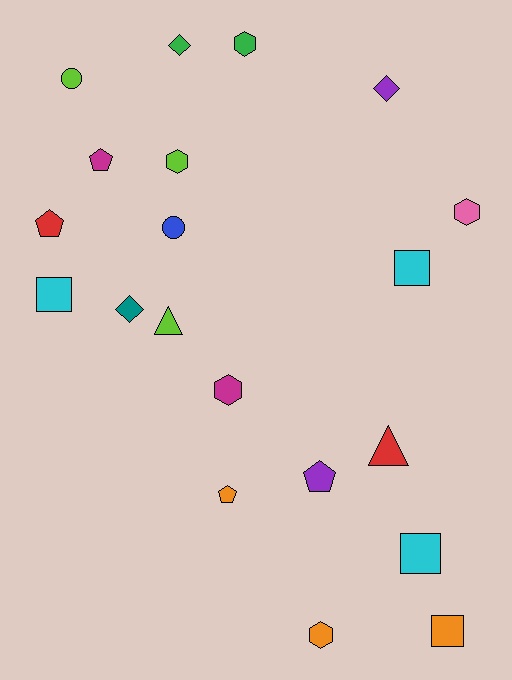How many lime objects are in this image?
There are 3 lime objects.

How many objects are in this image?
There are 20 objects.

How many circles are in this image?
There are 2 circles.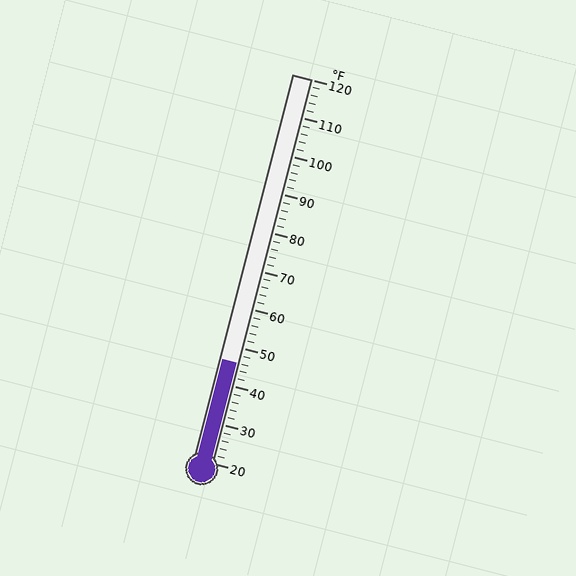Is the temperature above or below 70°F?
The temperature is below 70°F.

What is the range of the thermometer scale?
The thermometer scale ranges from 20°F to 120°F.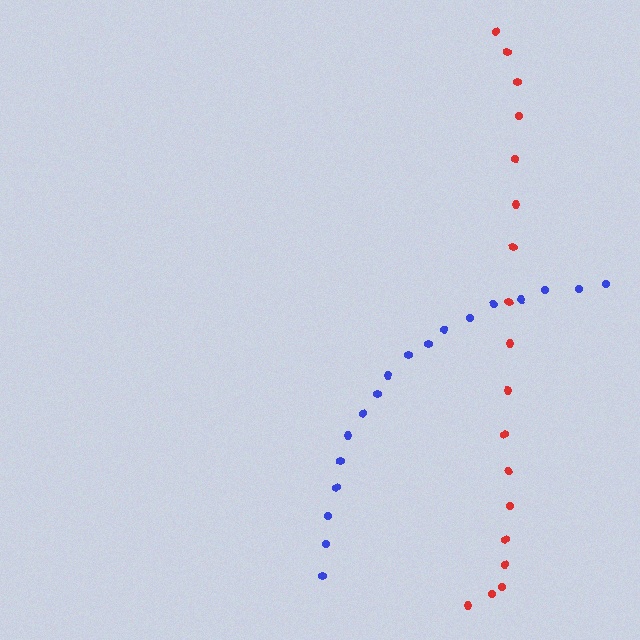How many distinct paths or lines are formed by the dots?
There are 2 distinct paths.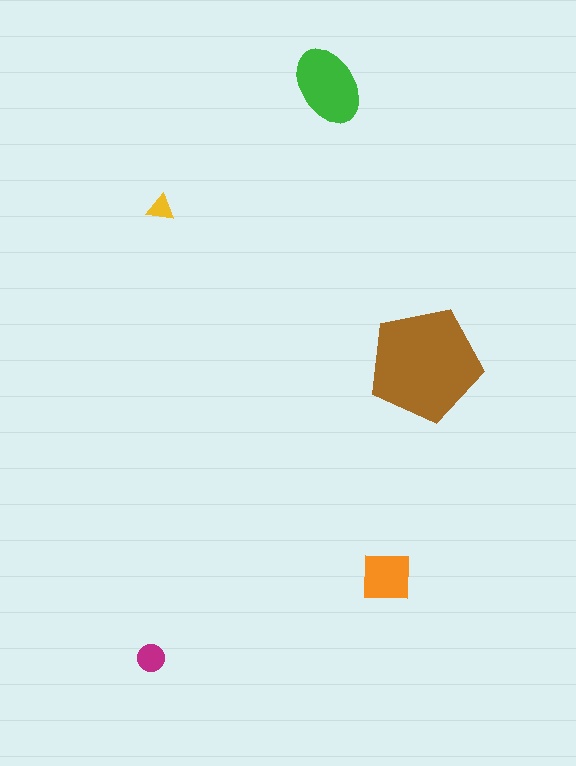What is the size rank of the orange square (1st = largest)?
3rd.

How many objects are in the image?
There are 5 objects in the image.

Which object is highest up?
The green ellipse is topmost.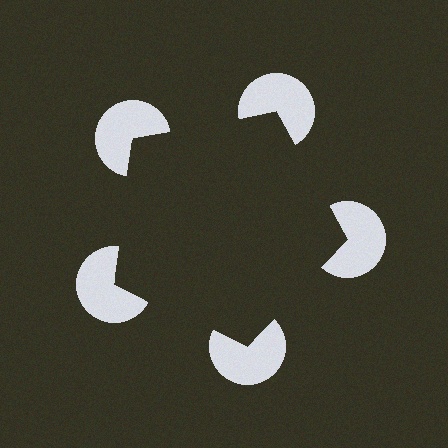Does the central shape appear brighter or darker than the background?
It typically appears slightly darker than the background, even though no actual brightness change is drawn.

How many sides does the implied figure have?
5 sides.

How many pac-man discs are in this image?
There are 5 — one at each vertex of the illusory pentagon.